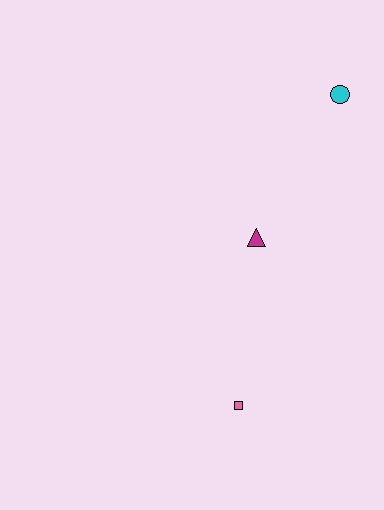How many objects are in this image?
There are 3 objects.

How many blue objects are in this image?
There are no blue objects.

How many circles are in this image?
There is 1 circle.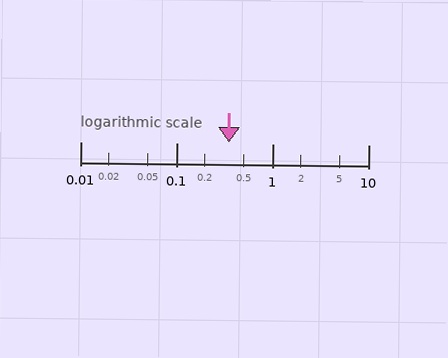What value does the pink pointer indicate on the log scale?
The pointer indicates approximately 0.35.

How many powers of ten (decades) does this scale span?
The scale spans 3 decades, from 0.01 to 10.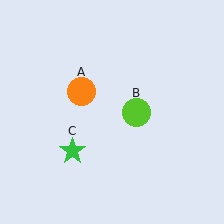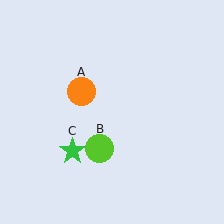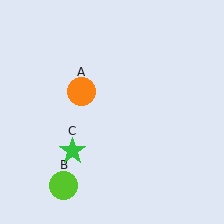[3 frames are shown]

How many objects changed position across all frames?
1 object changed position: lime circle (object B).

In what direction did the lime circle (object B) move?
The lime circle (object B) moved down and to the left.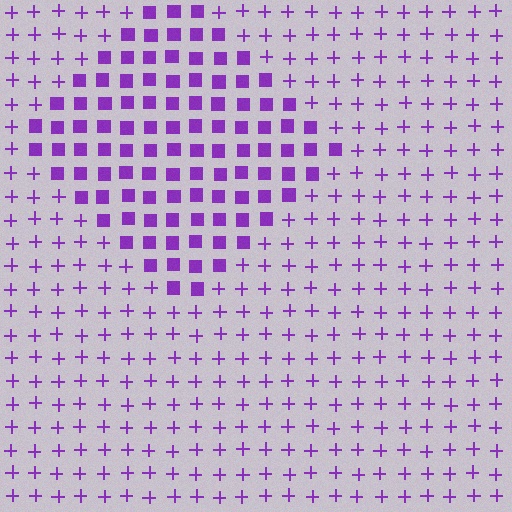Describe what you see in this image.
The image is filled with small purple elements arranged in a uniform grid. A diamond-shaped region contains squares, while the surrounding area contains plus signs. The boundary is defined purely by the change in element shape.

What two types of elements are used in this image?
The image uses squares inside the diamond region and plus signs outside it.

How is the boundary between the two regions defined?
The boundary is defined by a change in element shape: squares inside vs. plus signs outside. All elements share the same color and spacing.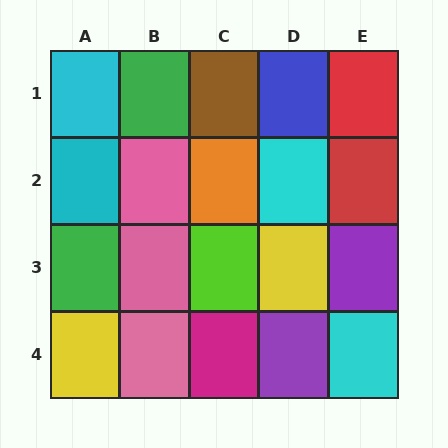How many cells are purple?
2 cells are purple.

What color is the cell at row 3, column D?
Yellow.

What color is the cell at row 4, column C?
Magenta.